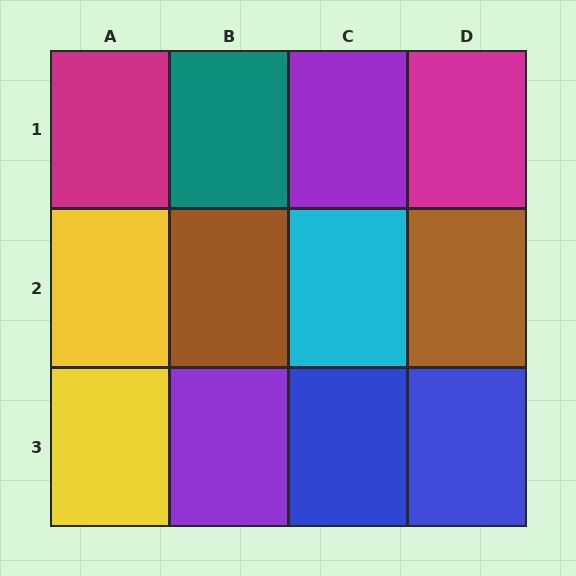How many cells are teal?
1 cell is teal.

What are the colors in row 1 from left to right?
Magenta, teal, purple, magenta.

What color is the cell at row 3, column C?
Blue.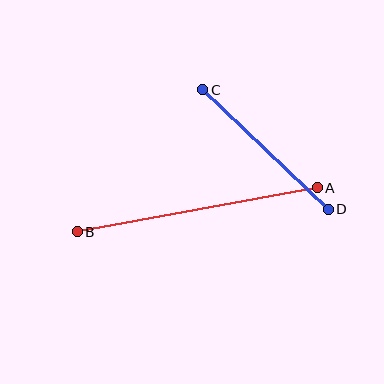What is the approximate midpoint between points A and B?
The midpoint is at approximately (197, 210) pixels.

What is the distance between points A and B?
The distance is approximately 244 pixels.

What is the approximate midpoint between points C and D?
The midpoint is at approximately (265, 150) pixels.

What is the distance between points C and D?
The distance is approximately 173 pixels.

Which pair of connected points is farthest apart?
Points A and B are farthest apart.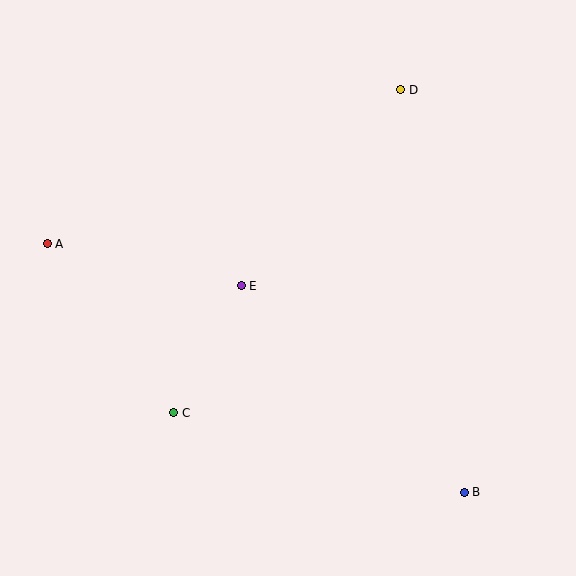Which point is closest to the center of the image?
Point E at (241, 286) is closest to the center.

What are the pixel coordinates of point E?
Point E is at (241, 286).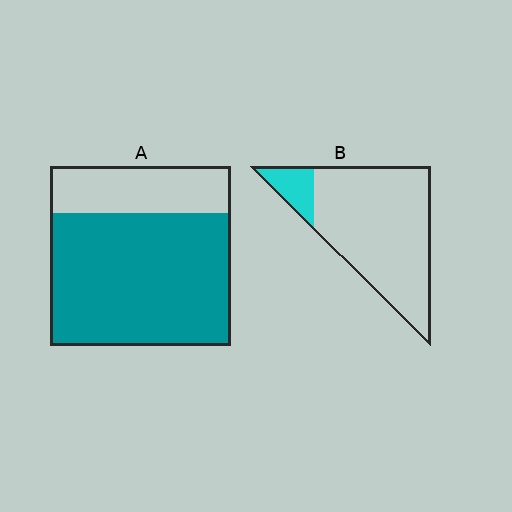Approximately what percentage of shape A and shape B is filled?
A is approximately 75% and B is approximately 15%.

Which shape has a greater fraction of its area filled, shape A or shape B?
Shape A.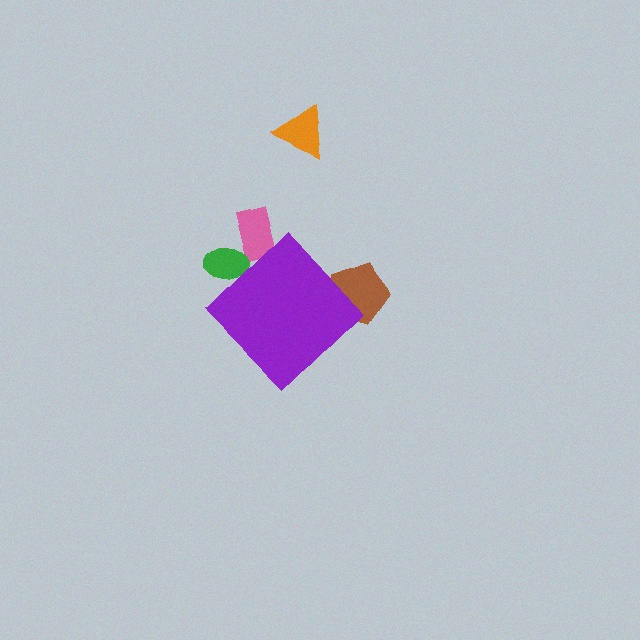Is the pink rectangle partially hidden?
Yes, the pink rectangle is partially hidden behind the purple diamond.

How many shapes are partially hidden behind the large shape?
3 shapes are partially hidden.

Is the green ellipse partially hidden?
Yes, the green ellipse is partially hidden behind the purple diamond.